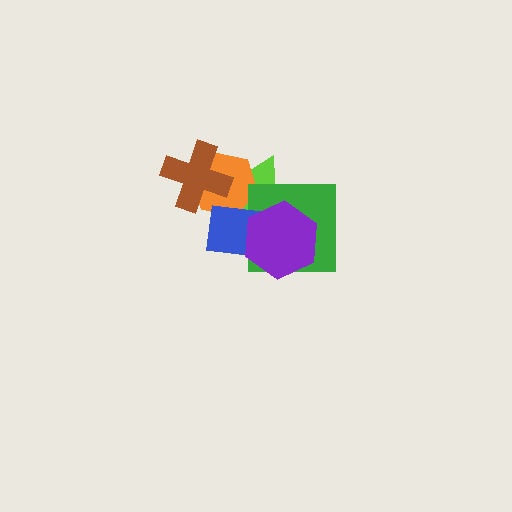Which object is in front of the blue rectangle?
The purple hexagon is in front of the blue rectangle.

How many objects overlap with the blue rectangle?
4 objects overlap with the blue rectangle.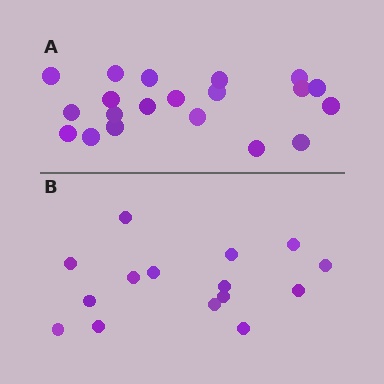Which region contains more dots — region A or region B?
Region A (the top region) has more dots.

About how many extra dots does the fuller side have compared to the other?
Region A has about 5 more dots than region B.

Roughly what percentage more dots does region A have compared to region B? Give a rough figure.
About 35% more.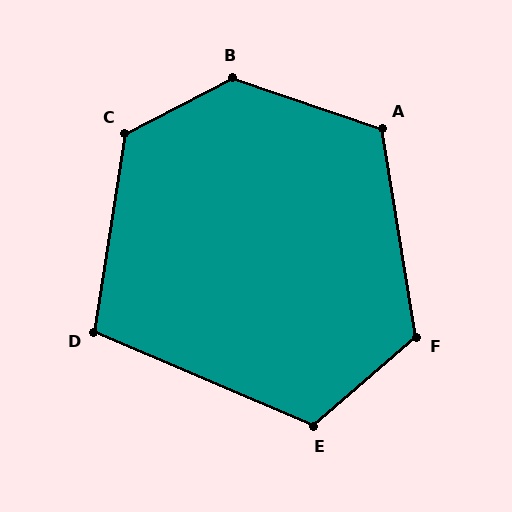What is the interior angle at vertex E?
Approximately 116 degrees (obtuse).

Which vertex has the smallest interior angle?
D, at approximately 104 degrees.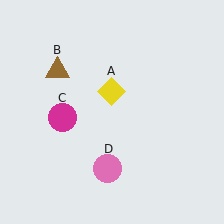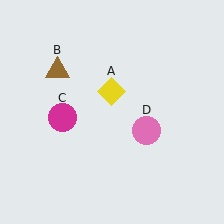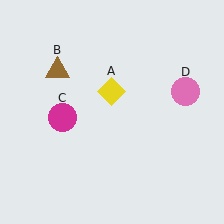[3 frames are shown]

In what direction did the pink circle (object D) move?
The pink circle (object D) moved up and to the right.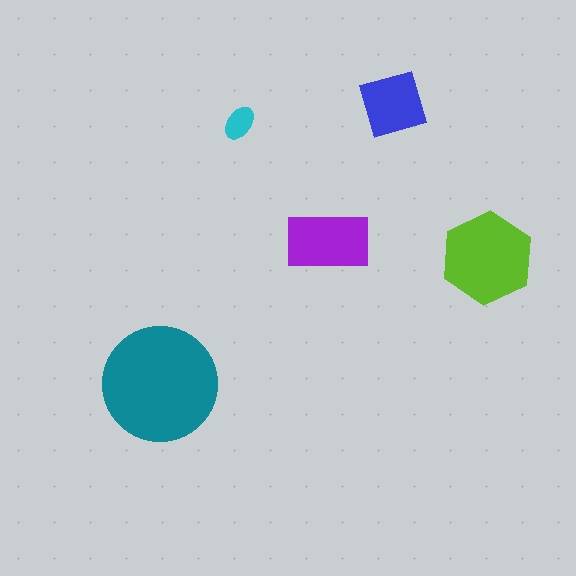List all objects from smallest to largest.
The cyan ellipse, the blue diamond, the purple rectangle, the lime hexagon, the teal circle.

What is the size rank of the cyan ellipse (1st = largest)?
5th.